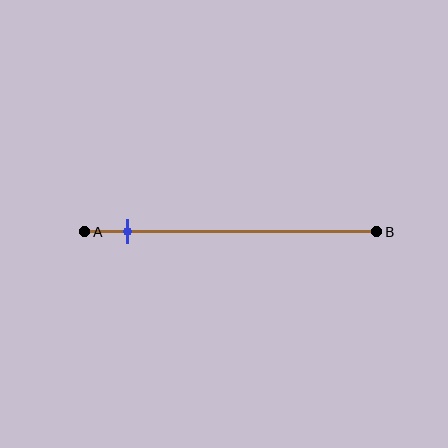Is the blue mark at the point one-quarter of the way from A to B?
No, the mark is at about 15% from A, not at the 25% one-quarter point.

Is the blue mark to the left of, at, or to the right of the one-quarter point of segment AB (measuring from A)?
The blue mark is to the left of the one-quarter point of segment AB.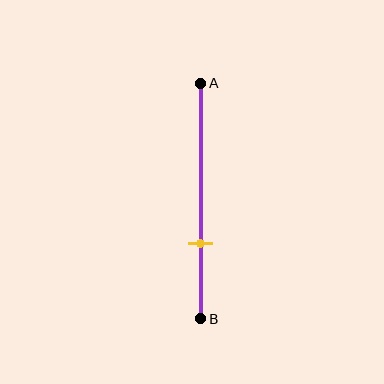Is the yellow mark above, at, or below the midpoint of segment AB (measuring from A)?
The yellow mark is below the midpoint of segment AB.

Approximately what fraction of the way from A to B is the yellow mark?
The yellow mark is approximately 70% of the way from A to B.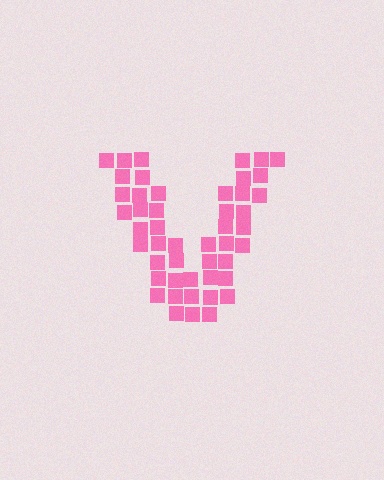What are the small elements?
The small elements are squares.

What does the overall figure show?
The overall figure shows the letter V.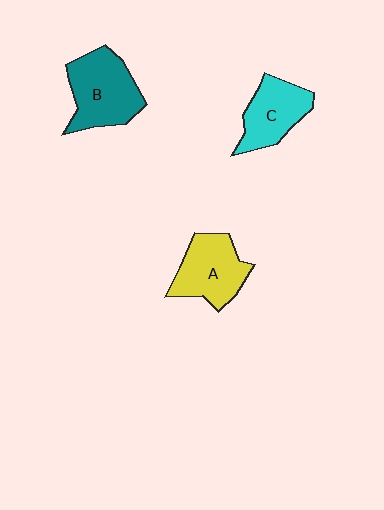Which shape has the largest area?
Shape B (teal).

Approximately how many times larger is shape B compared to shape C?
Approximately 1.3 times.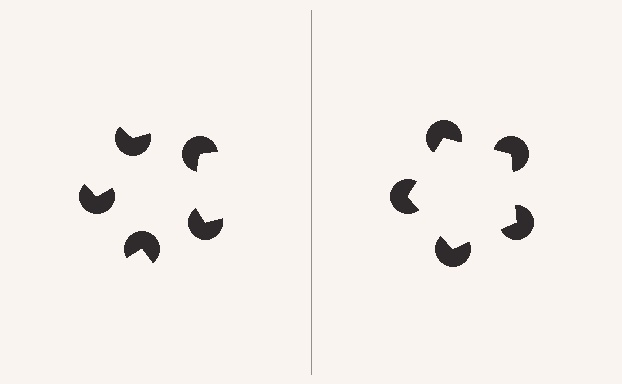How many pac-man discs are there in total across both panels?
10 — 5 on each side.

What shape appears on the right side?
An illusory pentagon.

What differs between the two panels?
The pac-man discs are positioned identically on both sides; only the wedge orientations differ. On the right they align to a pentagon; on the left they are misaligned.